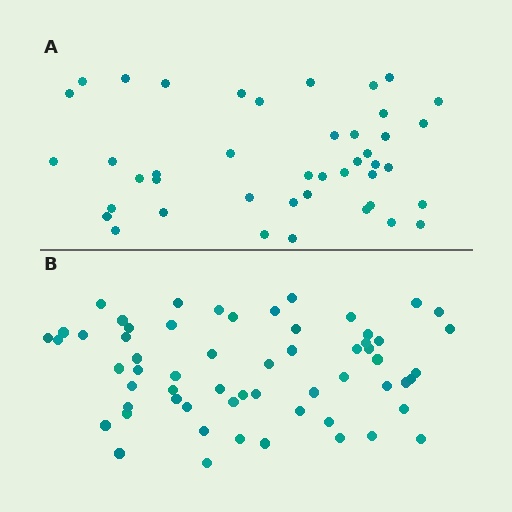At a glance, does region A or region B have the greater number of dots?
Region B (the bottom region) has more dots.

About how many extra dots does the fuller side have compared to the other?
Region B has approximately 15 more dots than region A.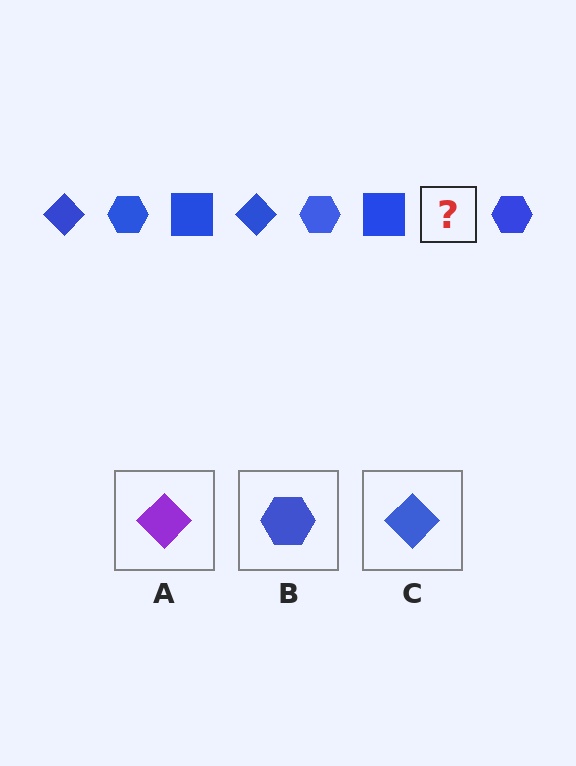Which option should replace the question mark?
Option C.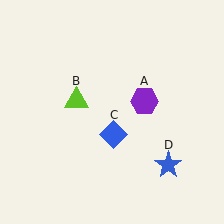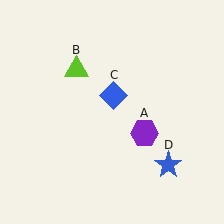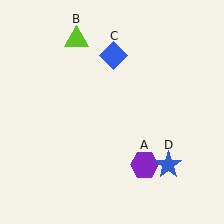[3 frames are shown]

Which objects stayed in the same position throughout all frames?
Blue star (object D) remained stationary.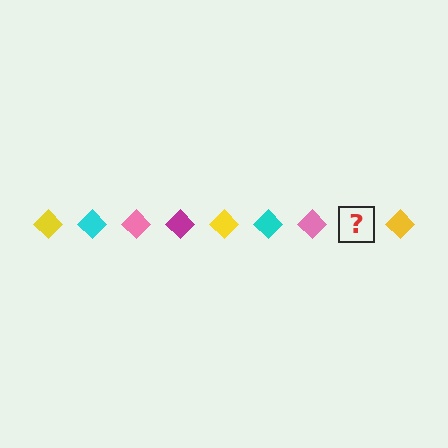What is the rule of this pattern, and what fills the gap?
The rule is that the pattern cycles through yellow, cyan, pink, magenta diamonds. The gap should be filled with a magenta diamond.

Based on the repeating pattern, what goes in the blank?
The blank should be a magenta diamond.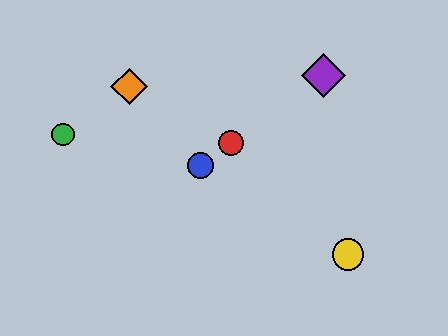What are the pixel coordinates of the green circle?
The green circle is at (63, 134).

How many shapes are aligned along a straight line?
3 shapes (the red circle, the blue circle, the purple diamond) are aligned along a straight line.